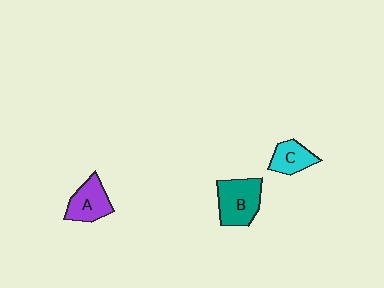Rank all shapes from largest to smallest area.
From largest to smallest: B (teal), A (purple), C (cyan).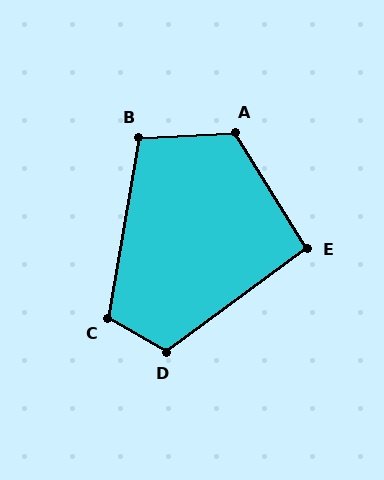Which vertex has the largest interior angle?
A, at approximately 119 degrees.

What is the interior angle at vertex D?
Approximately 114 degrees (obtuse).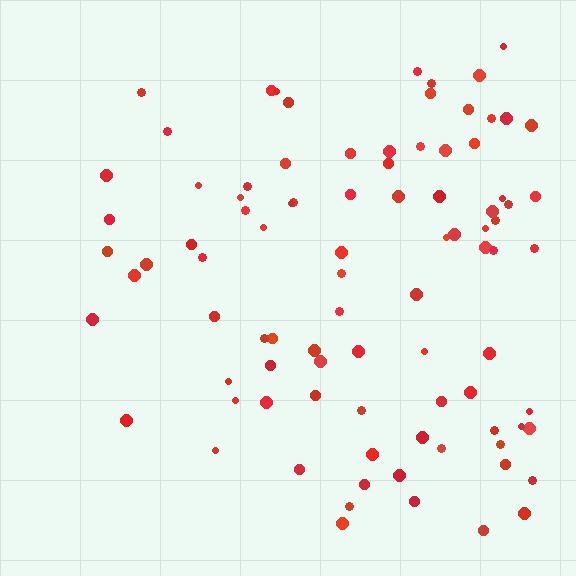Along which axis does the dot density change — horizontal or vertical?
Horizontal.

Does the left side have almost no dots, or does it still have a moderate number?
Still a moderate number, just noticeably fewer than the right.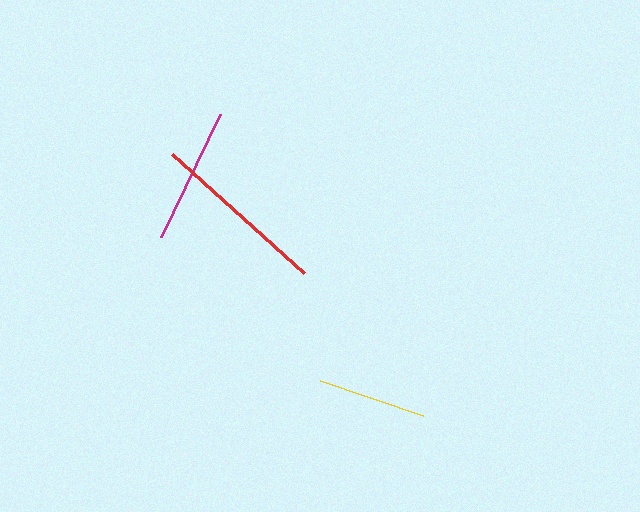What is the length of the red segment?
The red segment is approximately 177 pixels long.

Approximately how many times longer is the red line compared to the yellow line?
The red line is approximately 1.6 times the length of the yellow line.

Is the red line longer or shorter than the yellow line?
The red line is longer than the yellow line.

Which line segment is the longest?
The red line is the longest at approximately 177 pixels.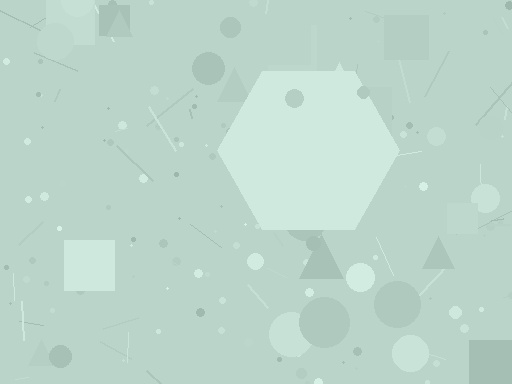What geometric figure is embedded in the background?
A hexagon is embedded in the background.